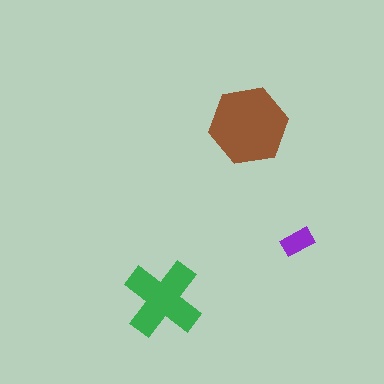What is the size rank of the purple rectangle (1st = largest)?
3rd.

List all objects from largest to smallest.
The brown hexagon, the green cross, the purple rectangle.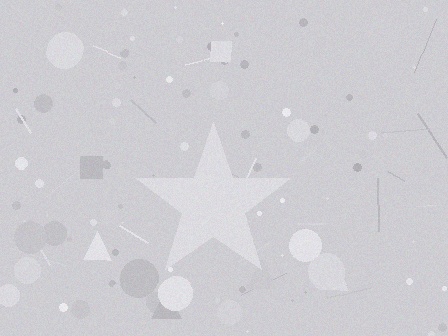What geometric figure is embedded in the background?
A star is embedded in the background.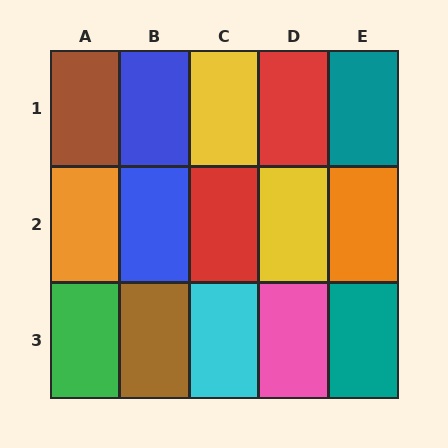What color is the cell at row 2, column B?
Blue.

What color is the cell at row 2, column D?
Yellow.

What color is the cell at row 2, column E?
Orange.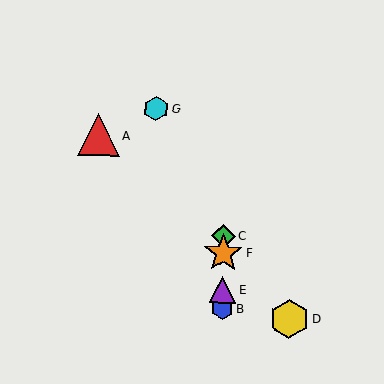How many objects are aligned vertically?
4 objects (B, C, E, F) are aligned vertically.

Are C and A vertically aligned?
No, C is at x≈224 and A is at x≈98.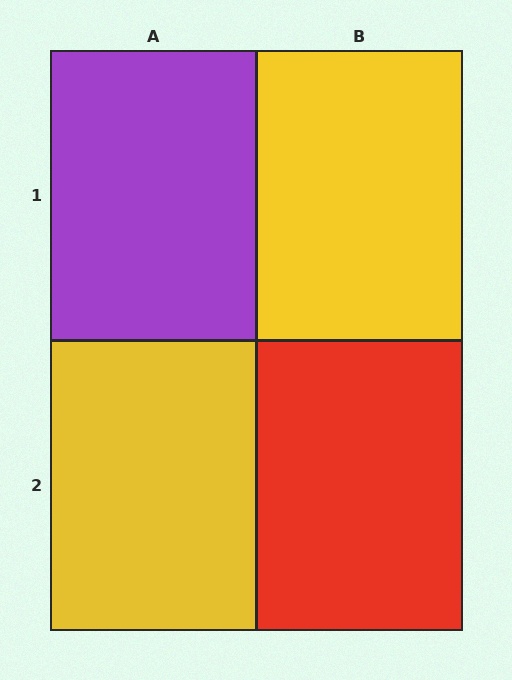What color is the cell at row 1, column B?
Yellow.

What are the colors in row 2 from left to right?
Yellow, red.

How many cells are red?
1 cell is red.